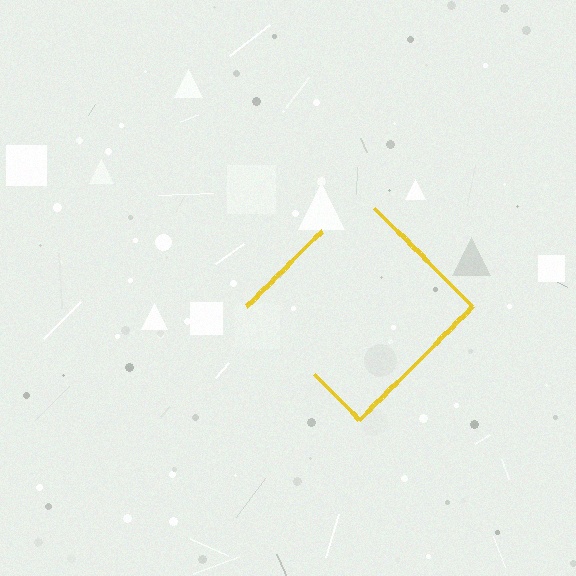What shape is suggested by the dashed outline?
The dashed outline suggests a diamond.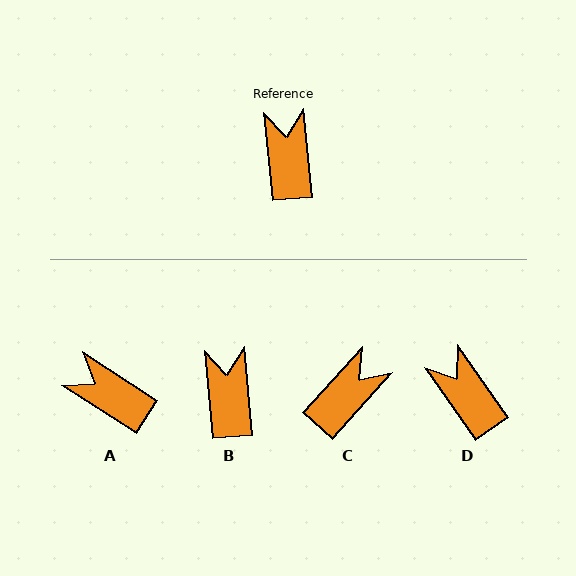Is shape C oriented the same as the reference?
No, it is off by about 47 degrees.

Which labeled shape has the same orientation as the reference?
B.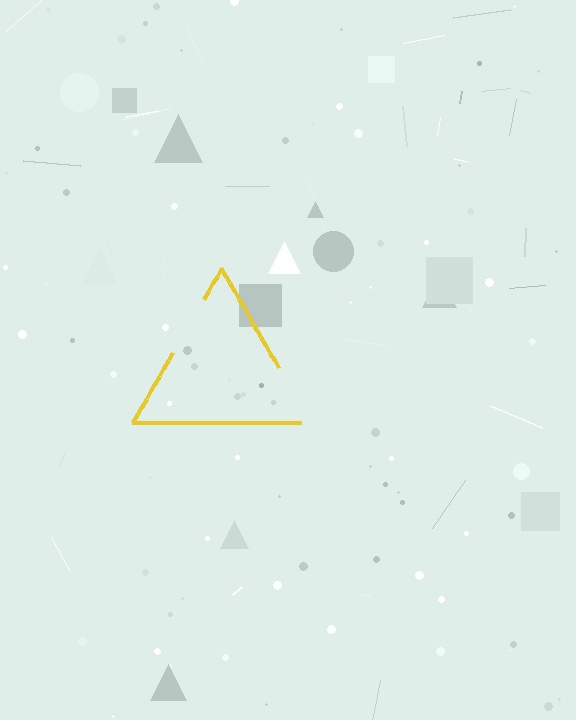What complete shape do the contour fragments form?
The contour fragments form a triangle.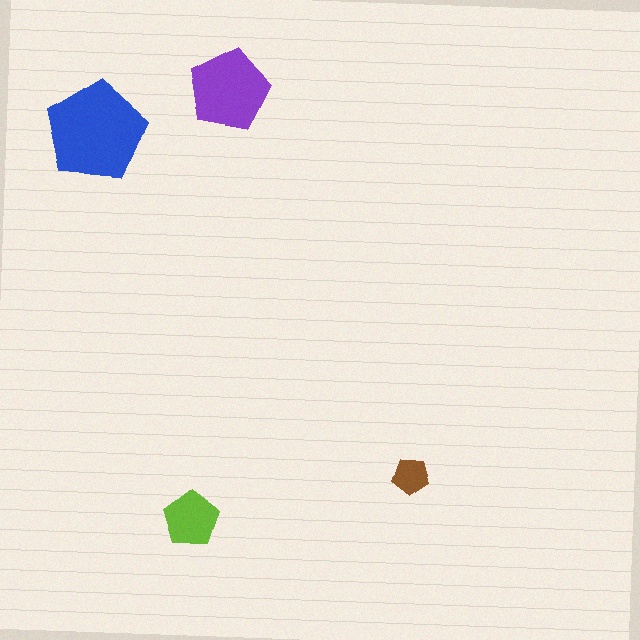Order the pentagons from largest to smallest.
the blue one, the purple one, the lime one, the brown one.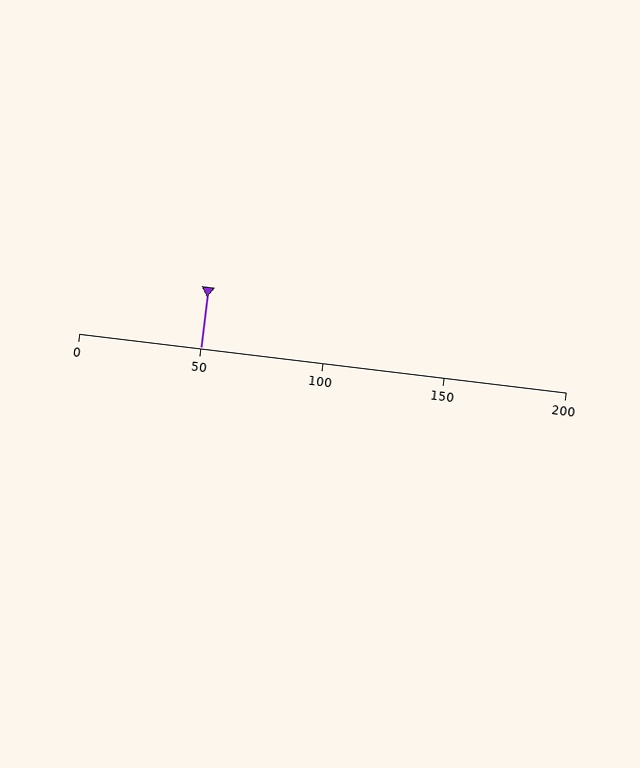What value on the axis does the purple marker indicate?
The marker indicates approximately 50.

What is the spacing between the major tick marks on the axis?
The major ticks are spaced 50 apart.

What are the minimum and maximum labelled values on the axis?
The axis runs from 0 to 200.